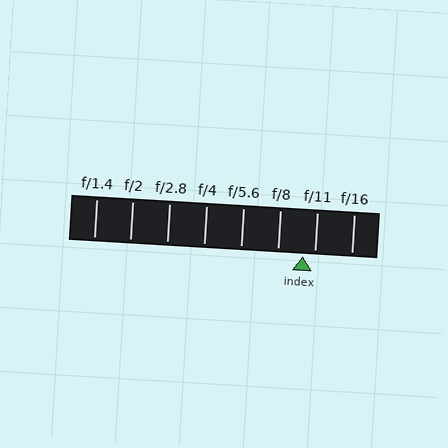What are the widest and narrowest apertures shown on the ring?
The widest aperture shown is f/1.4 and the narrowest is f/16.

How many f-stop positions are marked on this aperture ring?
There are 8 f-stop positions marked.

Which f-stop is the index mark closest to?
The index mark is closest to f/11.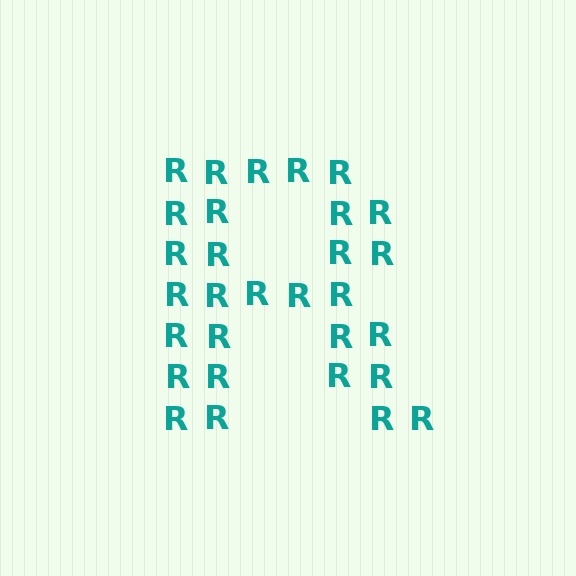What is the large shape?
The large shape is the letter R.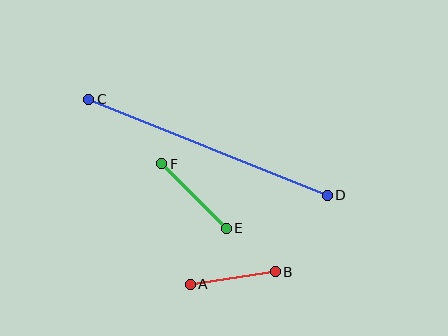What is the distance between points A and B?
The distance is approximately 86 pixels.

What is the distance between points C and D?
The distance is approximately 257 pixels.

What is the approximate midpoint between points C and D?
The midpoint is at approximately (208, 147) pixels.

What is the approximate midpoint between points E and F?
The midpoint is at approximately (194, 196) pixels.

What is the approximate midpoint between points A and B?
The midpoint is at approximately (233, 278) pixels.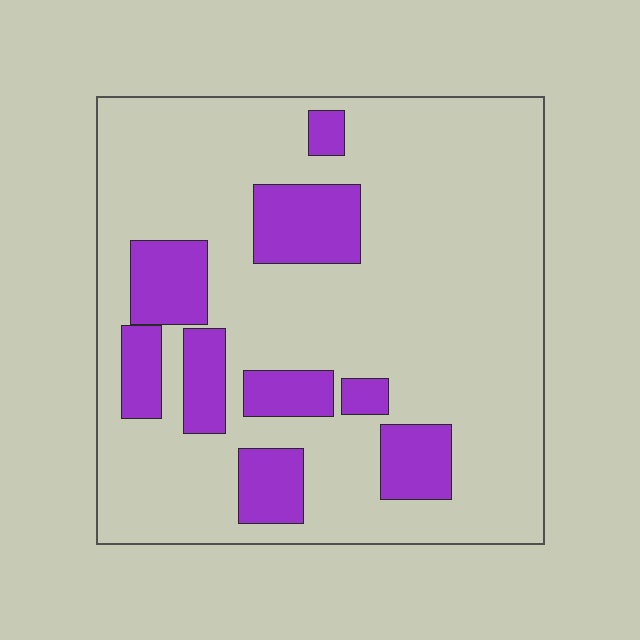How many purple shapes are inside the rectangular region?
9.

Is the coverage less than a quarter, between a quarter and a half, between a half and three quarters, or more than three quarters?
Less than a quarter.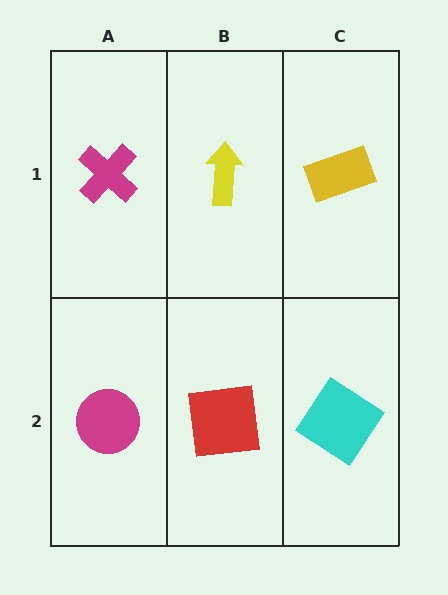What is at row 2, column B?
A red square.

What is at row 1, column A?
A magenta cross.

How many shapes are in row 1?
3 shapes.